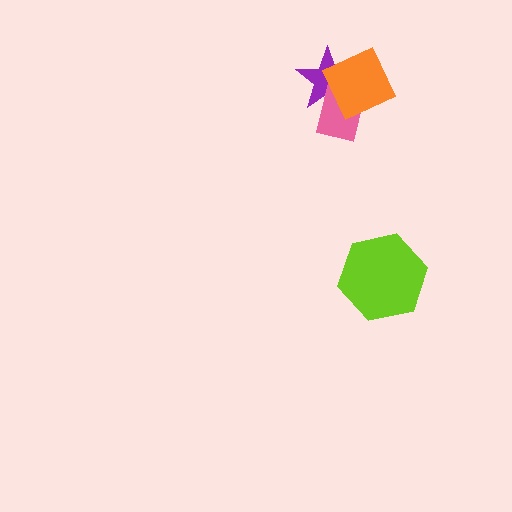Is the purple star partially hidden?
Yes, it is partially covered by another shape.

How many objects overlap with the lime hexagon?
0 objects overlap with the lime hexagon.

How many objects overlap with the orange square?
2 objects overlap with the orange square.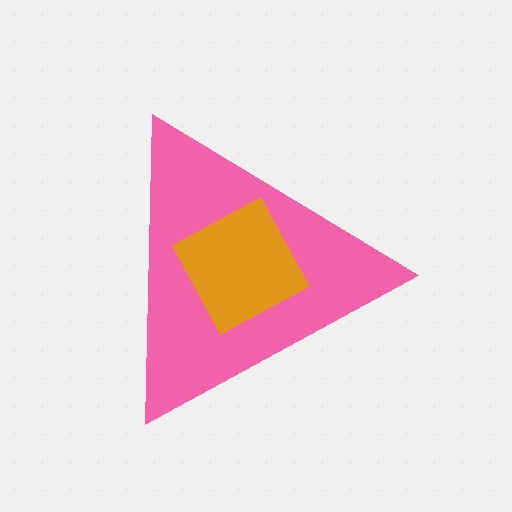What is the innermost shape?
The orange diamond.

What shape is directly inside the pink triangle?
The orange diamond.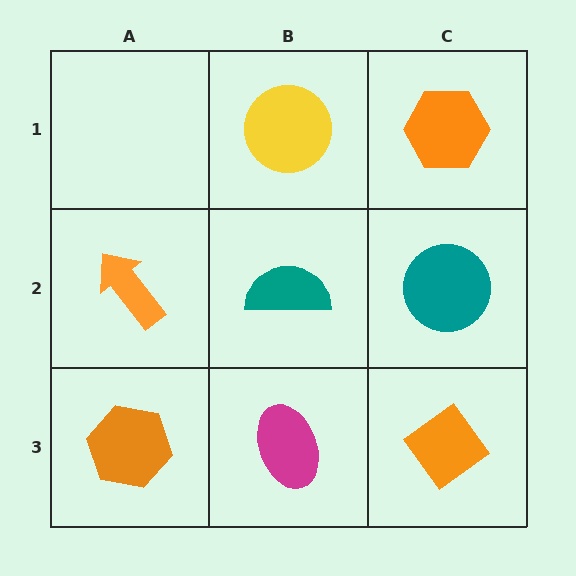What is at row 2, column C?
A teal circle.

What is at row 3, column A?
An orange hexagon.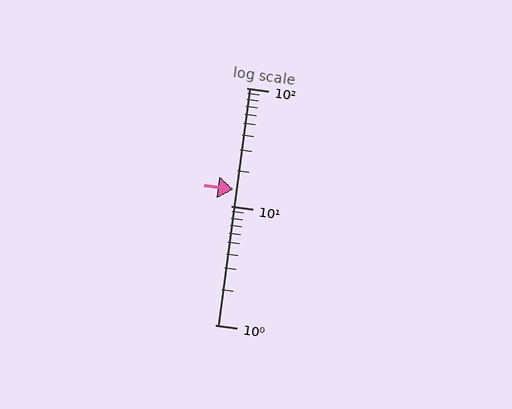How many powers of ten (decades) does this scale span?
The scale spans 2 decades, from 1 to 100.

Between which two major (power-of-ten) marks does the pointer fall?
The pointer is between 10 and 100.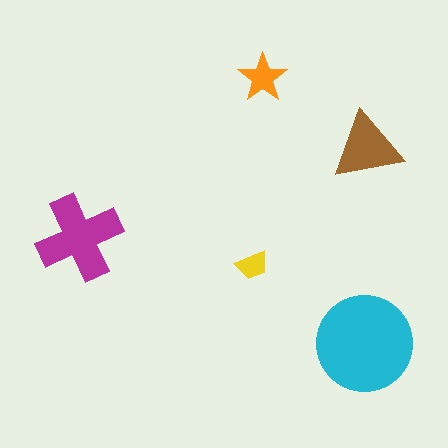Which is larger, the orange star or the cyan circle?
The cyan circle.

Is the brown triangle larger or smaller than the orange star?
Larger.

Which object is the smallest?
The yellow trapezoid.